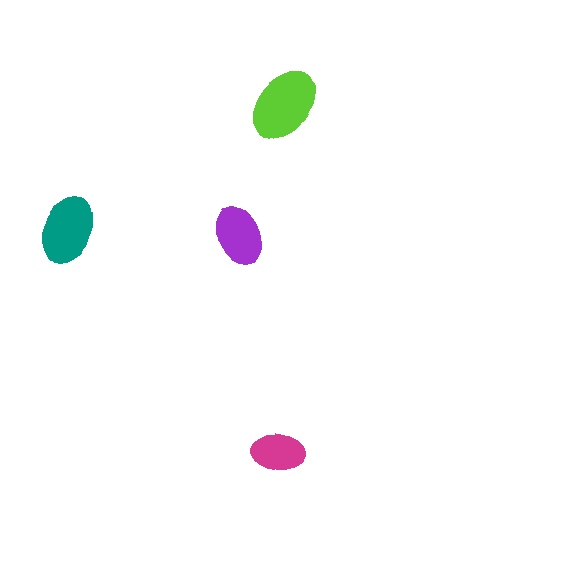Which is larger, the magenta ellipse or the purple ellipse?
The purple one.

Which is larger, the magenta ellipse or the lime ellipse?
The lime one.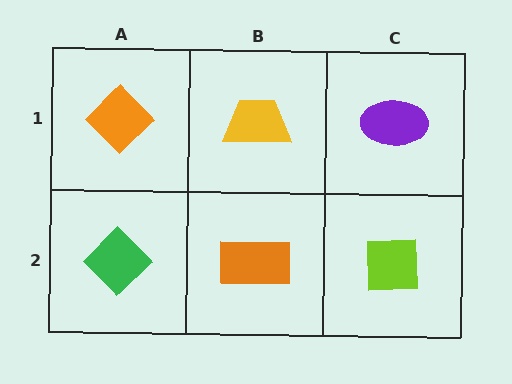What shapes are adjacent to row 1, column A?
A green diamond (row 2, column A), a yellow trapezoid (row 1, column B).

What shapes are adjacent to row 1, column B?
An orange rectangle (row 2, column B), an orange diamond (row 1, column A), a purple ellipse (row 1, column C).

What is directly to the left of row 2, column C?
An orange rectangle.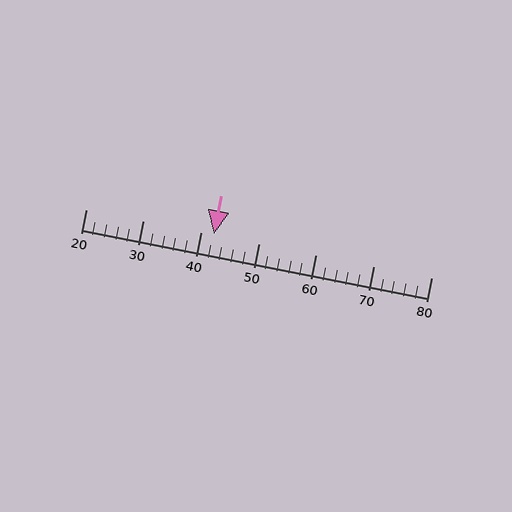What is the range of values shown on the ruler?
The ruler shows values from 20 to 80.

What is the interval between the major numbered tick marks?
The major tick marks are spaced 10 units apart.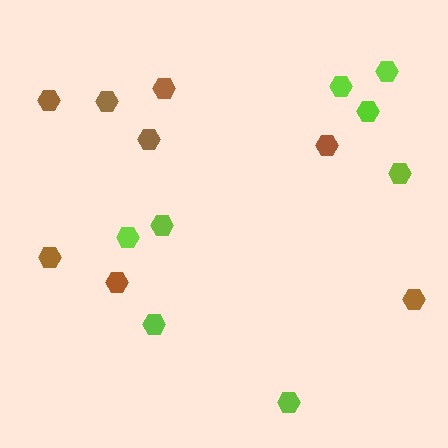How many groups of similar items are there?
There are 2 groups: one group of brown hexagons (8) and one group of lime hexagons (8).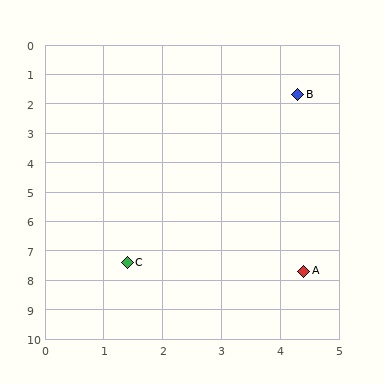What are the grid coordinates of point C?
Point C is at approximately (1.4, 7.4).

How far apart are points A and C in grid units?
Points A and C are about 3.0 grid units apart.